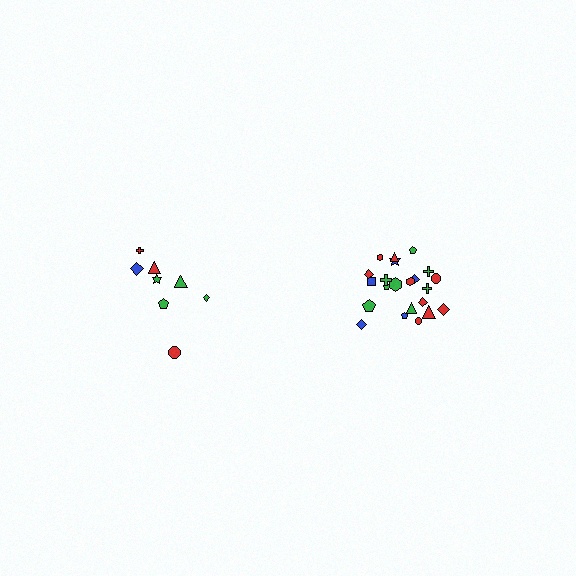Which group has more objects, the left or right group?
The right group.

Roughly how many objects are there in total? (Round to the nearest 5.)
Roughly 30 objects in total.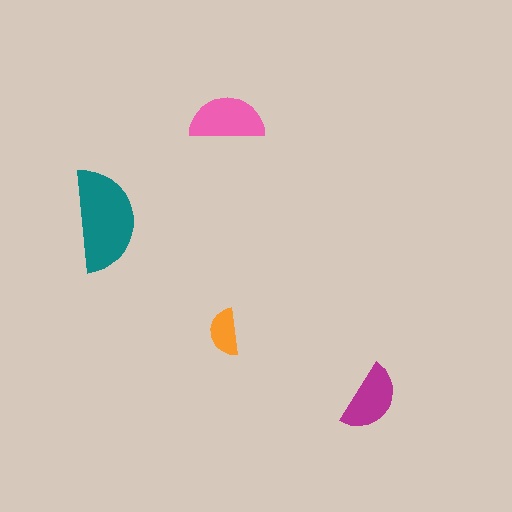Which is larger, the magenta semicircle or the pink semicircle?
The pink one.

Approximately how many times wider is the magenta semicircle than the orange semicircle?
About 1.5 times wider.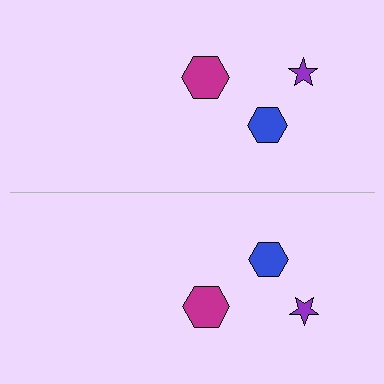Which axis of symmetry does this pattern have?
The pattern has a horizontal axis of symmetry running through the center of the image.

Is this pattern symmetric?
Yes, this pattern has bilateral (reflection) symmetry.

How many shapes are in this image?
There are 6 shapes in this image.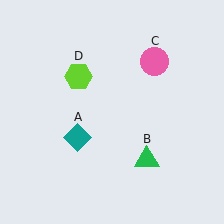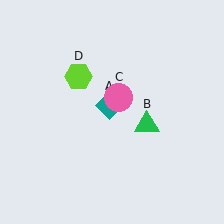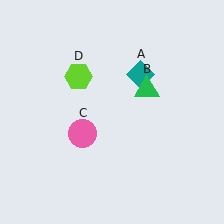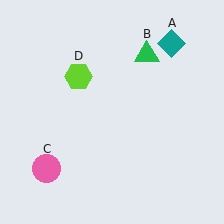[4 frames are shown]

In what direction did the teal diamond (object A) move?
The teal diamond (object A) moved up and to the right.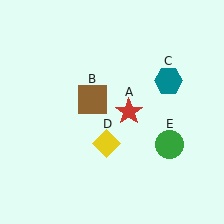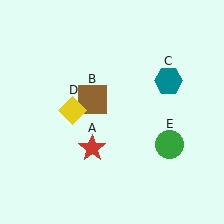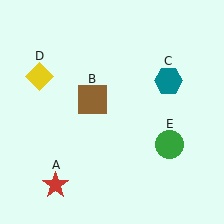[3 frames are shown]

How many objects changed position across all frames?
2 objects changed position: red star (object A), yellow diamond (object D).